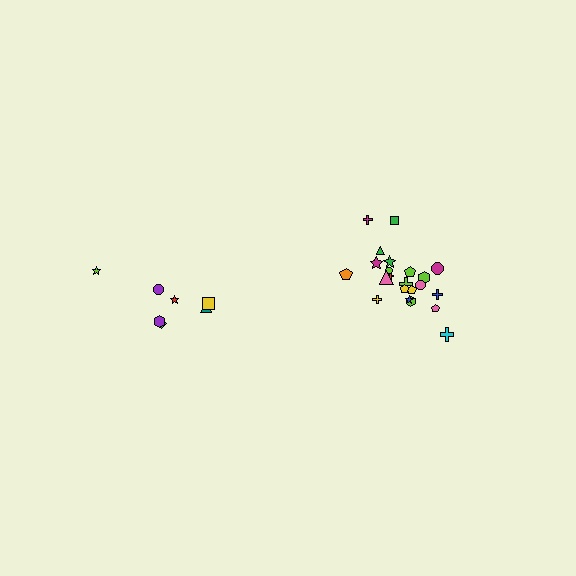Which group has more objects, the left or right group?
The right group.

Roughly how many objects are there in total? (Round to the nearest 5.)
Roughly 30 objects in total.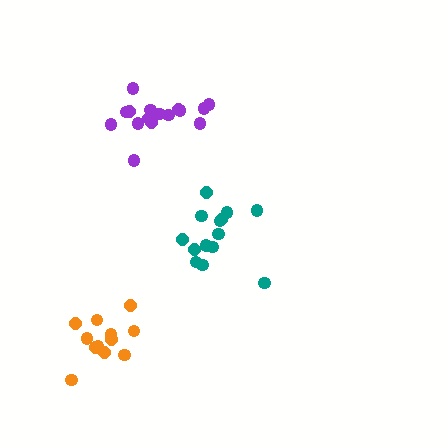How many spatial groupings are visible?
There are 3 spatial groupings.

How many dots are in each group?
Group 1: 14 dots, Group 2: 12 dots, Group 3: 16 dots (42 total).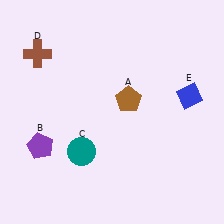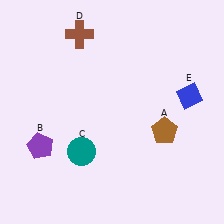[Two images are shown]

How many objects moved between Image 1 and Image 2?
2 objects moved between the two images.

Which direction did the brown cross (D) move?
The brown cross (D) moved right.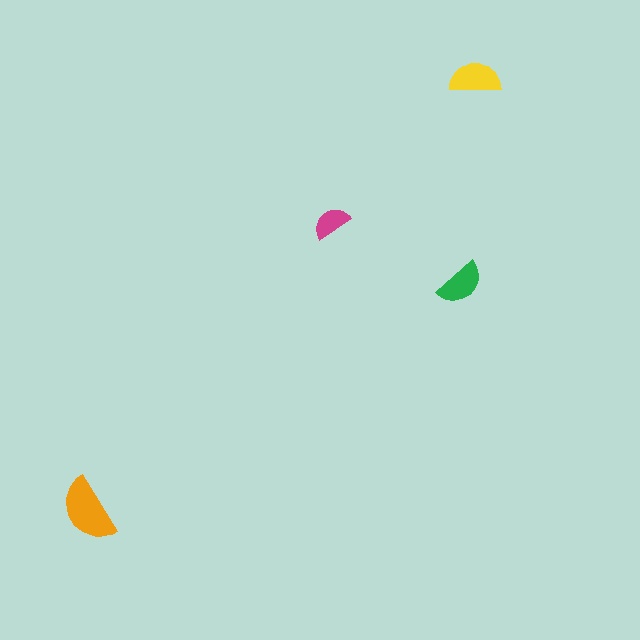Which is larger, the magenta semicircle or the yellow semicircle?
The yellow one.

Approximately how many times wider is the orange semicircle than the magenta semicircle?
About 1.5 times wider.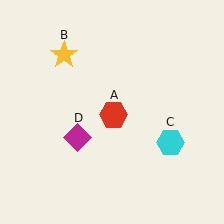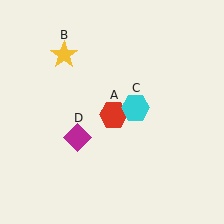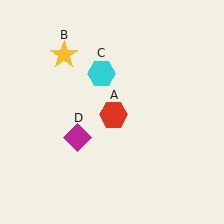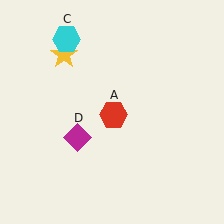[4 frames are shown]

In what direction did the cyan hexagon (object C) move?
The cyan hexagon (object C) moved up and to the left.